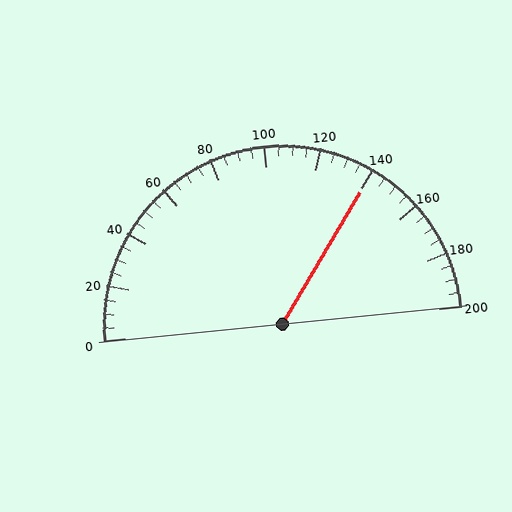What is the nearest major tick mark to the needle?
The nearest major tick mark is 140.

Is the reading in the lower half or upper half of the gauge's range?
The reading is in the upper half of the range (0 to 200).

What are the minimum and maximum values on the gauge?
The gauge ranges from 0 to 200.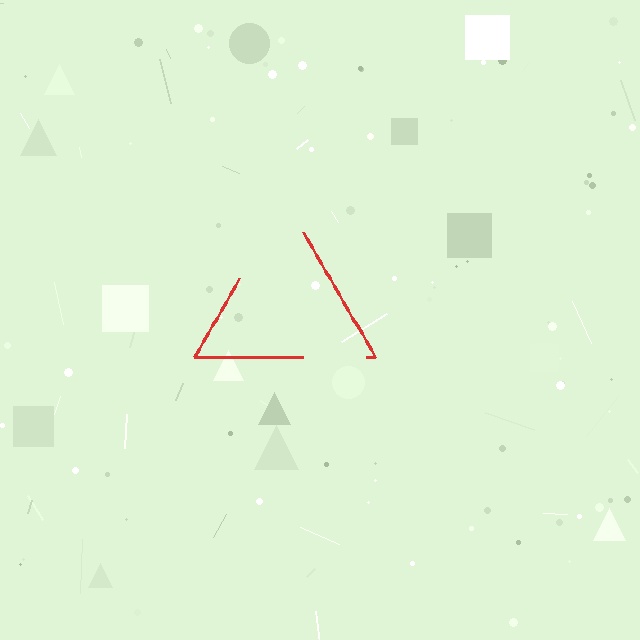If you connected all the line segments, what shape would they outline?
They would outline a triangle.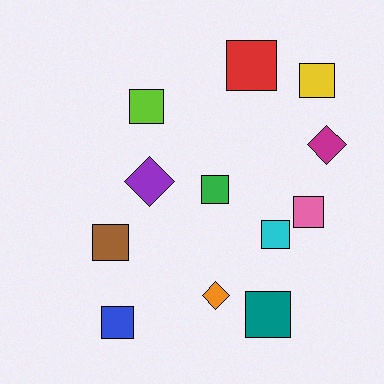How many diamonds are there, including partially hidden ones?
There are 3 diamonds.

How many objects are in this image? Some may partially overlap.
There are 12 objects.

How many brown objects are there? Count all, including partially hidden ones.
There is 1 brown object.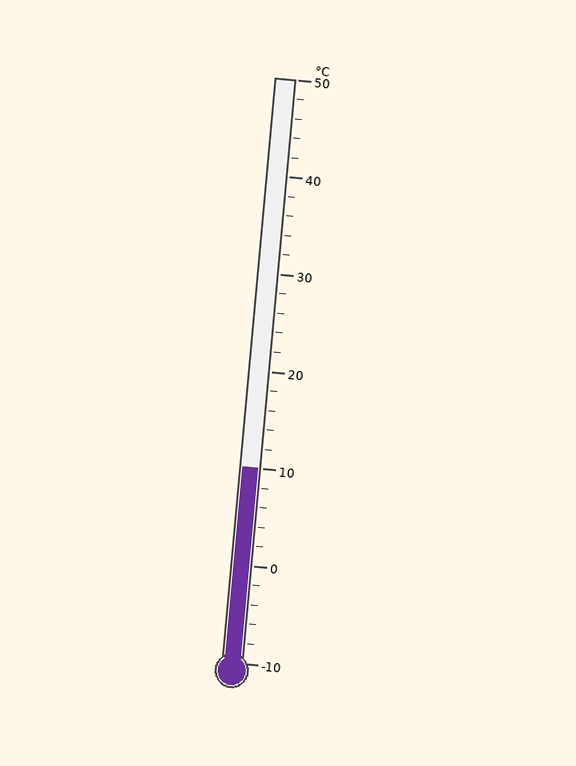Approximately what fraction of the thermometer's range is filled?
The thermometer is filled to approximately 35% of its range.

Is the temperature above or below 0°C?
The temperature is above 0°C.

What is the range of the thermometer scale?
The thermometer scale ranges from -10°C to 50°C.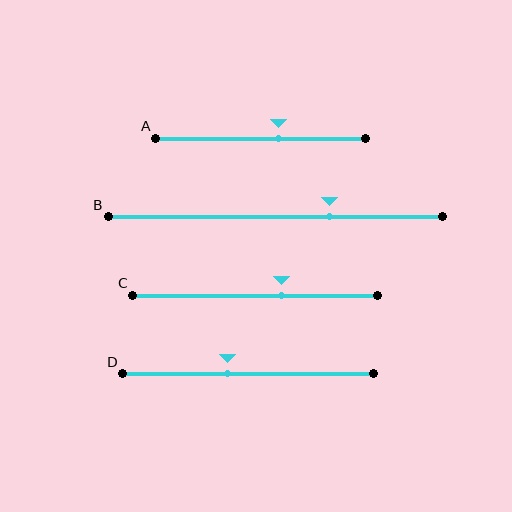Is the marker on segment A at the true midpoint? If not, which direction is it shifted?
No, the marker on segment A is shifted to the right by about 9% of the segment length.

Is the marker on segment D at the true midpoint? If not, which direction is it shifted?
No, the marker on segment D is shifted to the left by about 8% of the segment length.